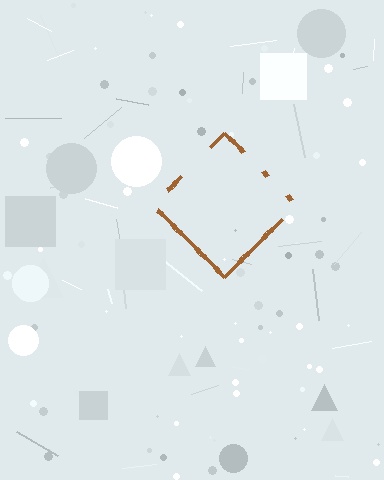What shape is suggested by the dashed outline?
The dashed outline suggests a diamond.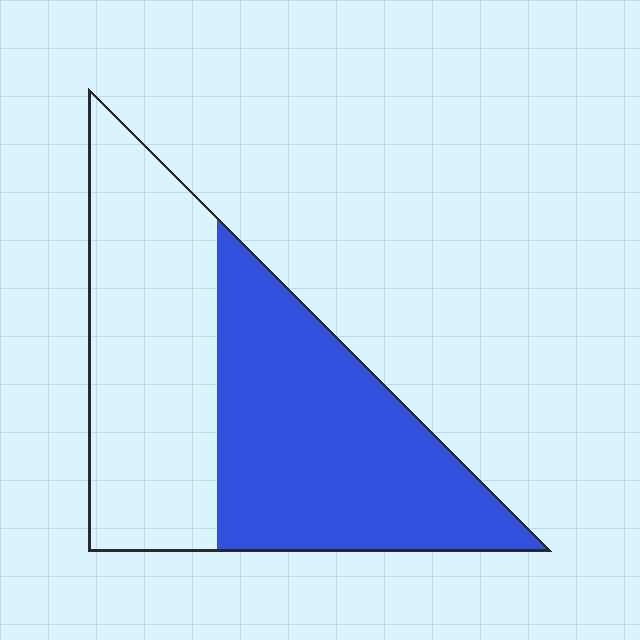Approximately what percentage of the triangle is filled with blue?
Approximately 50%.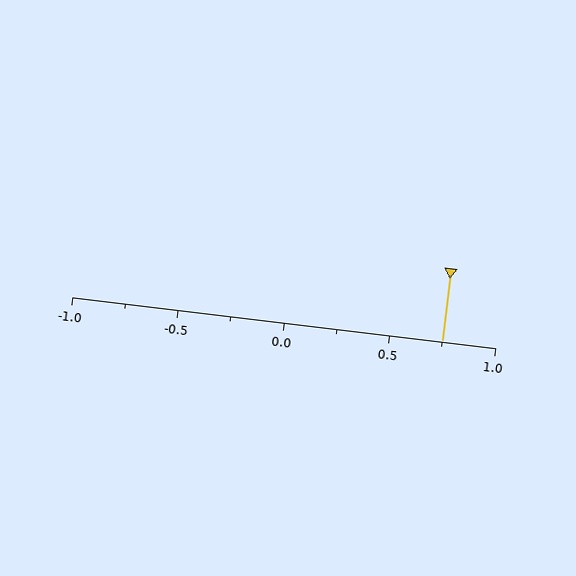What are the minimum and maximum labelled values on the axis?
The axis runs from -1.0 to 1.0.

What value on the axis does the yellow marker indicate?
The marker indicates approximately 0.75.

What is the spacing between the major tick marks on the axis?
The major ticks are spaced 0.5 apart.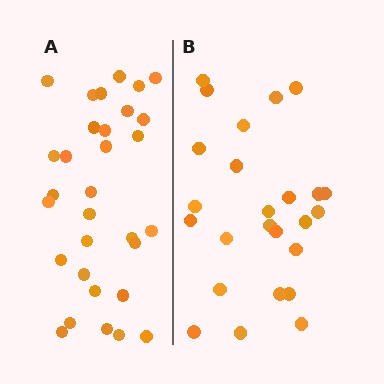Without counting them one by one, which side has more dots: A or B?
Region A (the left region) has more dots.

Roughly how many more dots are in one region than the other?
Region A has about 6 more dots than region B.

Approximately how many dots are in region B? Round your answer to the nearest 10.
About 20 dots. (The exact count is 25, which rounds to 20.)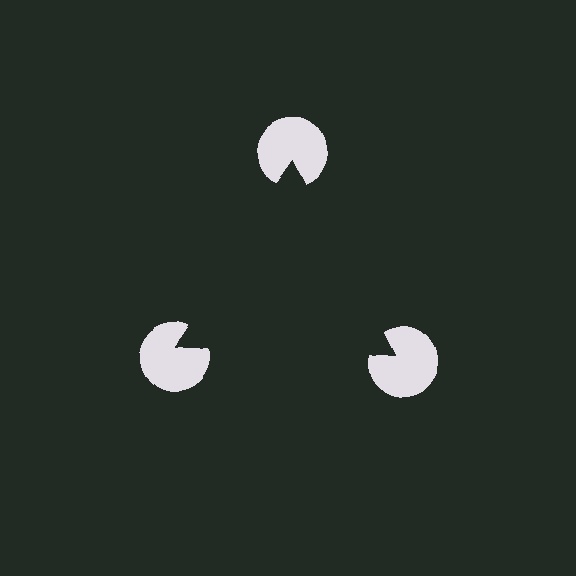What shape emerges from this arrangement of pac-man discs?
An illusory triangle — its edges are inferred from the aligned wedge cuts in the pac-man discs, not physically drawn.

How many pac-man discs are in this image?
There are 3 — one at each vertex of the illusory triangle.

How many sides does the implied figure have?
3 sides.